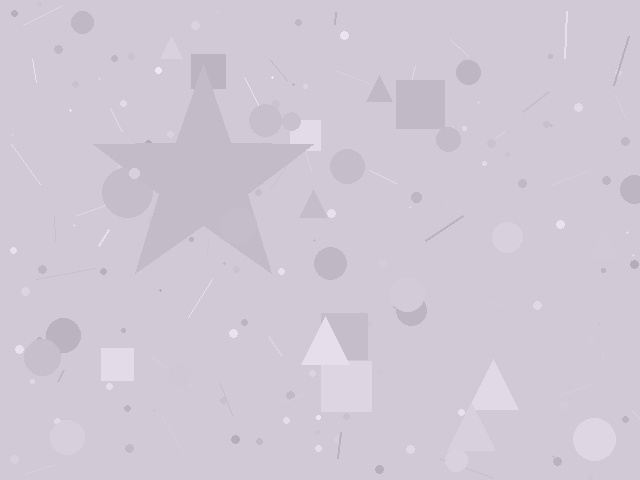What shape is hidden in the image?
A star is hidden in the image.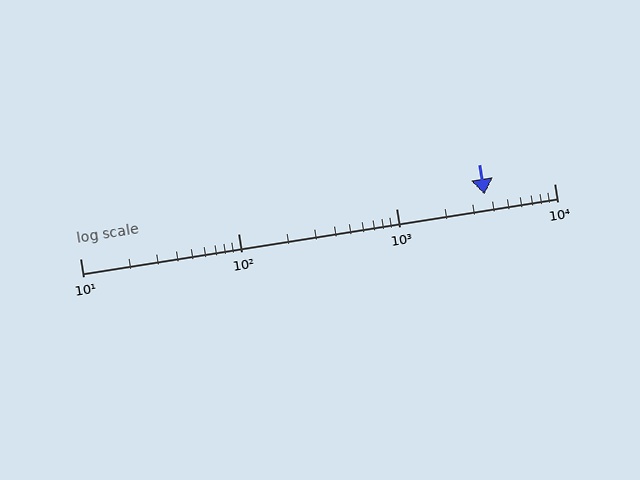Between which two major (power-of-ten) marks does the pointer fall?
The pointer is between 1000 and 10000.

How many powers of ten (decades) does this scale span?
The scale spans 3 decades, from 10 to 10000.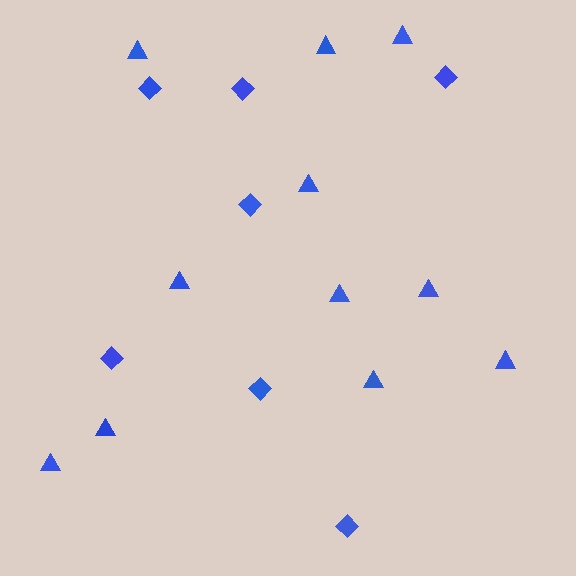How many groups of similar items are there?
There are 2 groups: one group of triangles (11) and one group of diamonds (7).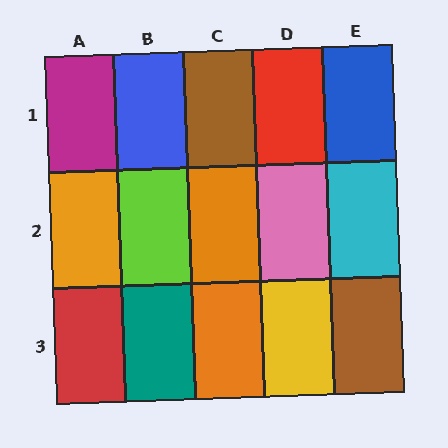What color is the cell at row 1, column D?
Red.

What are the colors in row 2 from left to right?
Orange, lime, orange, pink, cyan.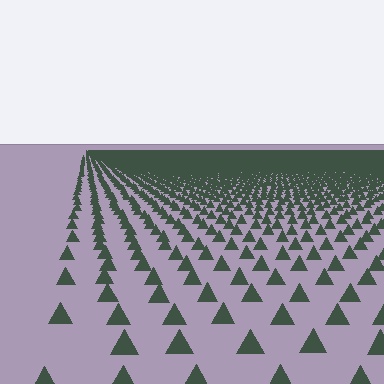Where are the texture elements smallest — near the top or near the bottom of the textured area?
Near the top.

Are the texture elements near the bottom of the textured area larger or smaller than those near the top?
Larger. Near the bottom, elements are closer to the viewer and appear at a bigger on-screen size.